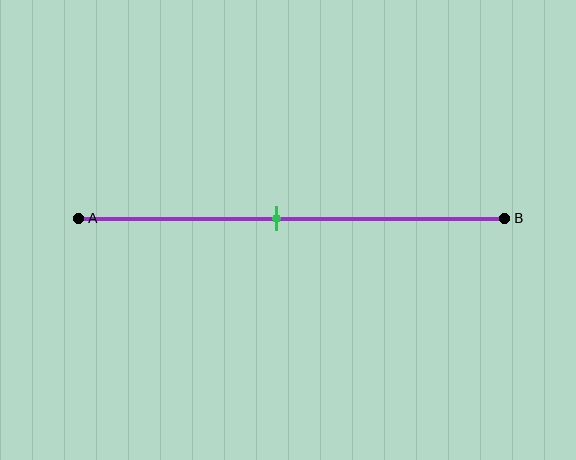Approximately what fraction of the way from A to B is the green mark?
The green mark is approximately 45% of the way from A to B.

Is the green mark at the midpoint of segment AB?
No, the mark is at about 45% from A, not at the 50% midpoint.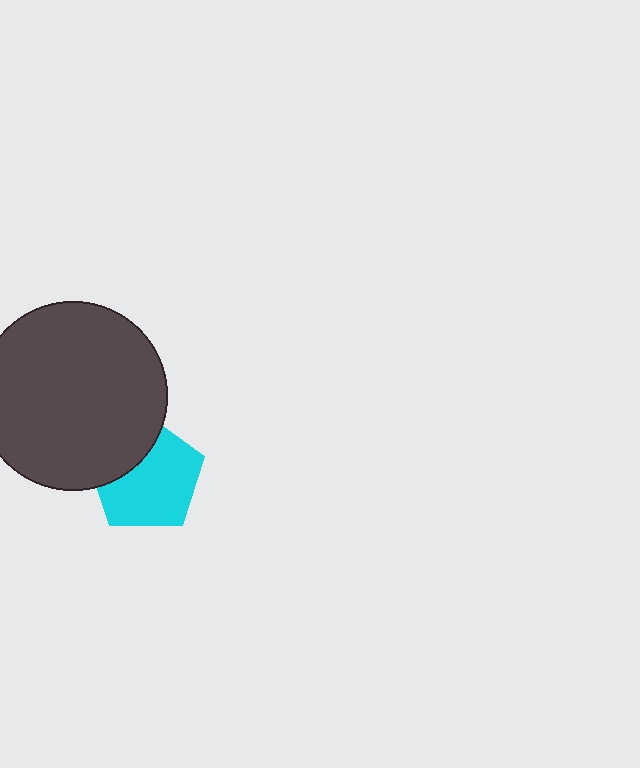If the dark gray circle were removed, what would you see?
You would see the complete cyan pentagon.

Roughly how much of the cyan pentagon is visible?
Most of it is visible (roughly 69%).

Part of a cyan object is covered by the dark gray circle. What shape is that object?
It is a pentagon.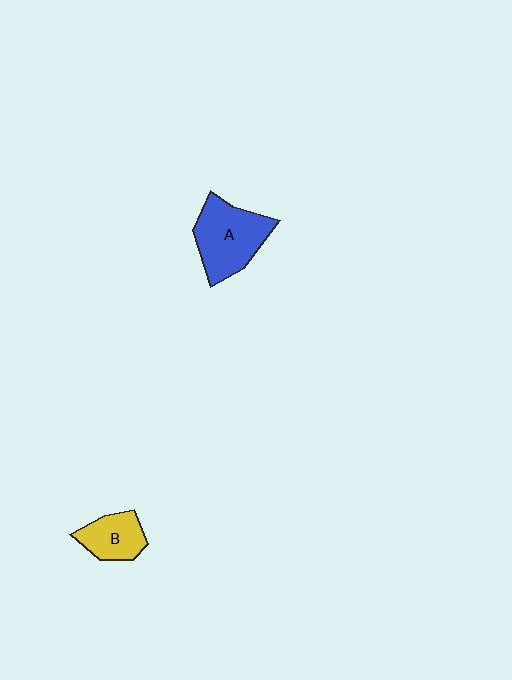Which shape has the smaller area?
Shape B (yellow).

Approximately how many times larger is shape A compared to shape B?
Approximately 1.7 times.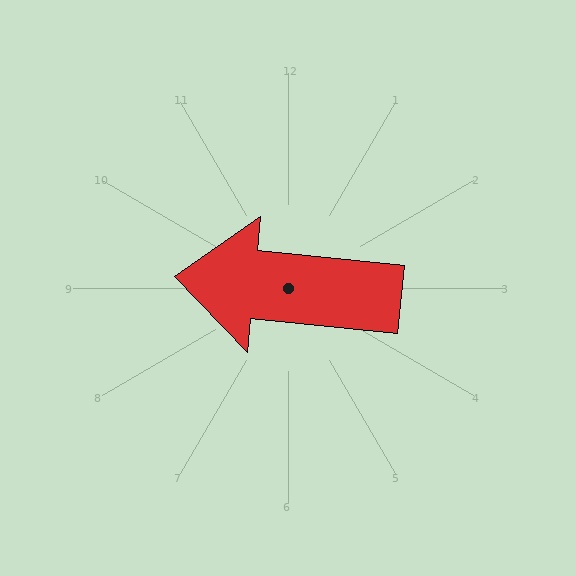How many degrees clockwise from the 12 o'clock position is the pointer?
Approximately 276 degrees.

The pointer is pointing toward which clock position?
Roughly 9 o'clock.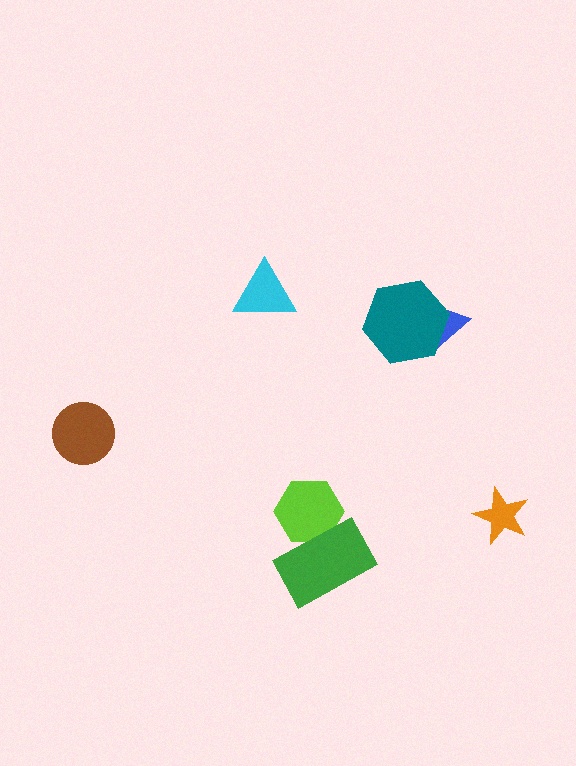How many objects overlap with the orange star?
0 objects overlap with the orange star.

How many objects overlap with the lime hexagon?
1 object overlaps with the lime hexagon.